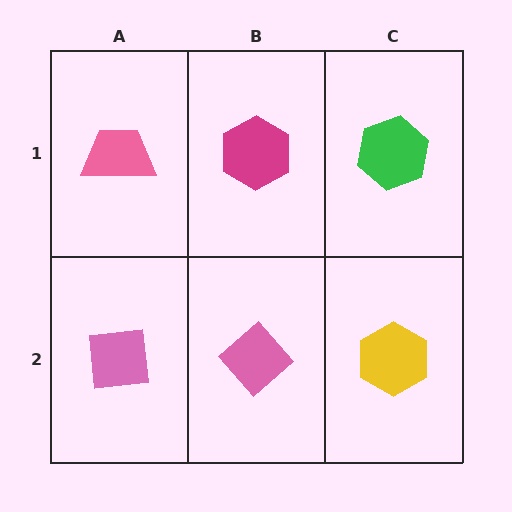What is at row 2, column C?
A yellow hexagon.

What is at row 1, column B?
A magenta hexagon.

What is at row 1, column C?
A green hexagon.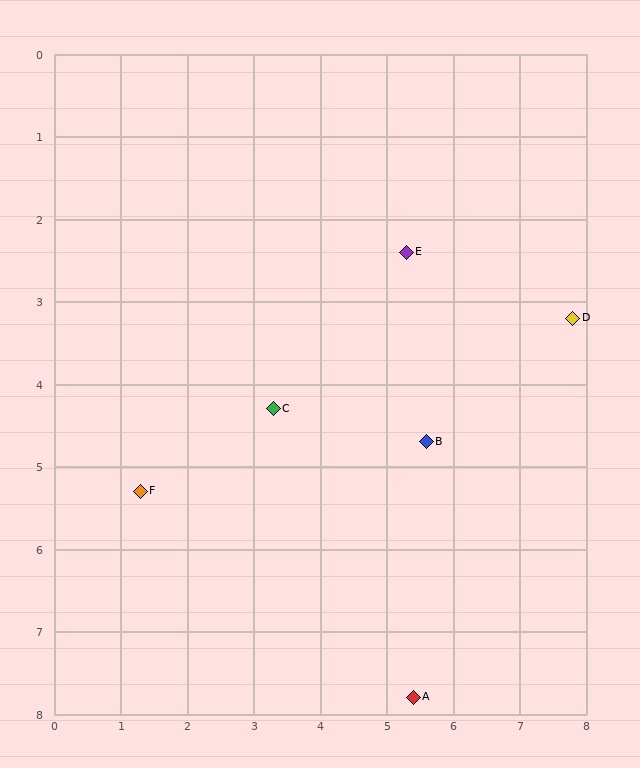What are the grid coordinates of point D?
Point D is at approximately (7.8, 3.2).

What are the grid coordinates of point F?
Point F is at approximately (1.3, 5.3).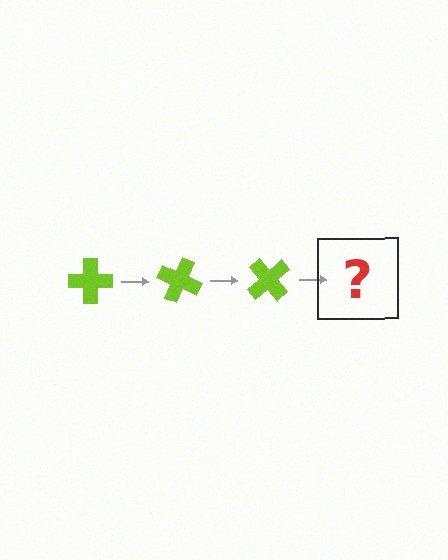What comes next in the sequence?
The next element should be a lime cross rotated 75 degrees.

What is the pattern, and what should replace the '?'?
The pattern is that the cross rotates 25 degrees each step. The '?' should be a lime cross rotated 75 degrees.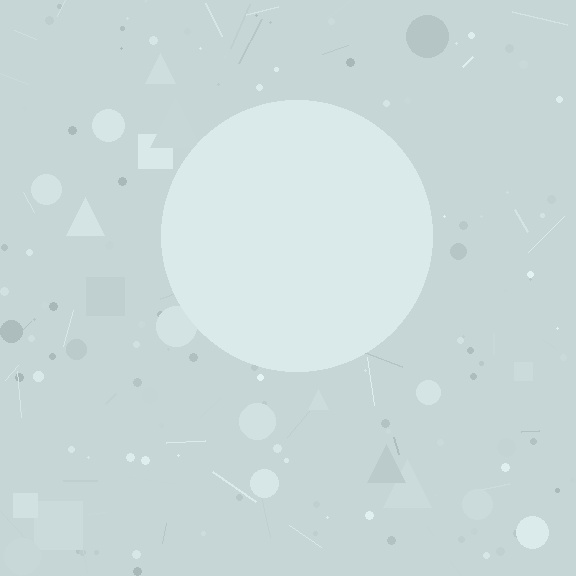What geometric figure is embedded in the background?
A circle is embedded in the background.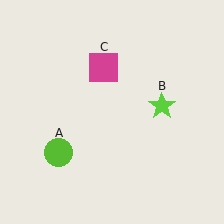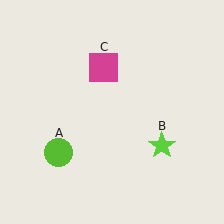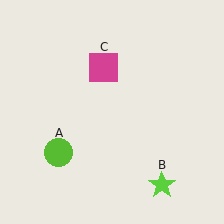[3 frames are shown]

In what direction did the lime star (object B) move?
The lime star (object B) moved down.